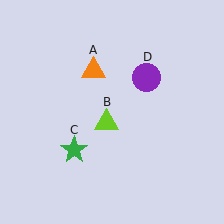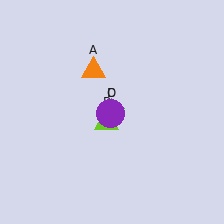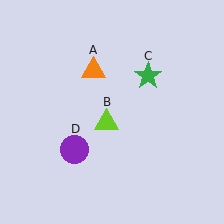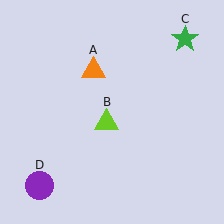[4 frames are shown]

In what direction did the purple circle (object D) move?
The purple circle (object D) moved down and to the left.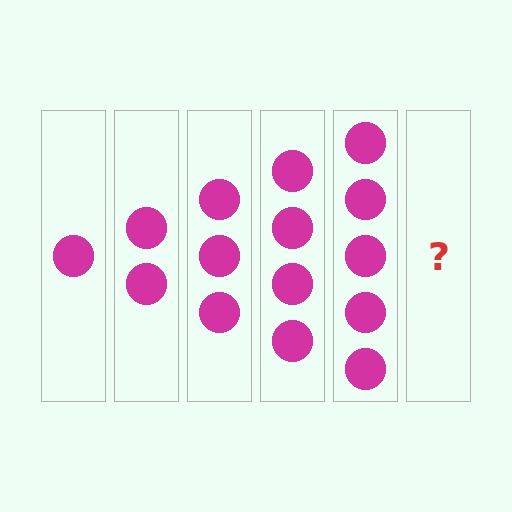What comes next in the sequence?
The next element should be 6 circles.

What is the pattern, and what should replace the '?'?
The pattern is that each step adds one more circle. The '?' should be 6 circles.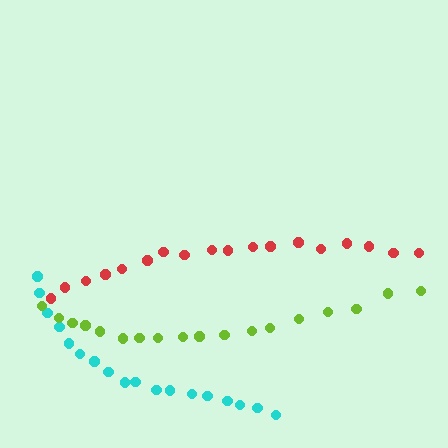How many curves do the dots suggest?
There are 3 distinct paths.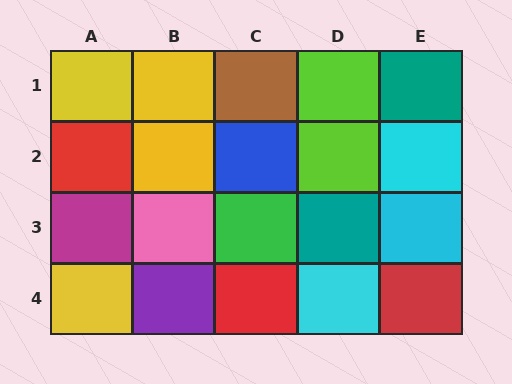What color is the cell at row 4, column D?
Cyan.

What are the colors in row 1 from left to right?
Yellow, yellow, brown, lime, teal.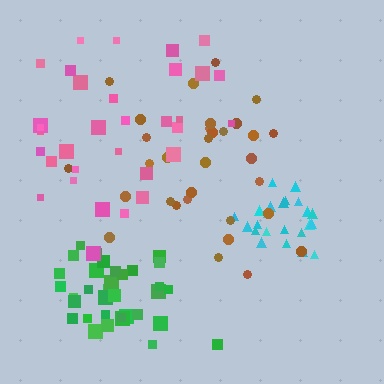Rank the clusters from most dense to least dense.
cyan, green, brown, pink.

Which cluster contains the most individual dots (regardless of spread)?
Green (34).